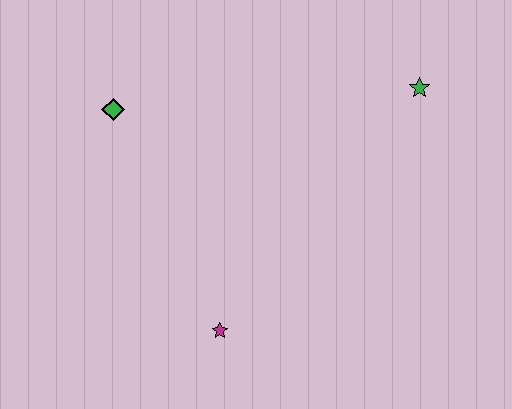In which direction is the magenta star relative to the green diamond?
The magenta star is below the green diamond.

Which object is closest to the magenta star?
The green diamond is closest to the magenta star.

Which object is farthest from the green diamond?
The green star is farthest from the green diamond.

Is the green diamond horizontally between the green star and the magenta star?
No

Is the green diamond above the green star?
No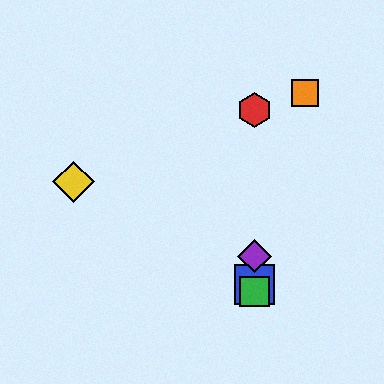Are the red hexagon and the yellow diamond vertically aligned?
No, the red hexagon is at x≈255 and the yellow diamond is at x≈73.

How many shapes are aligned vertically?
4 shapes (the red hexagon, the blue square, the green square, the purple diamond) are aligned vertically.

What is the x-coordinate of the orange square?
The orange square is at x≈305.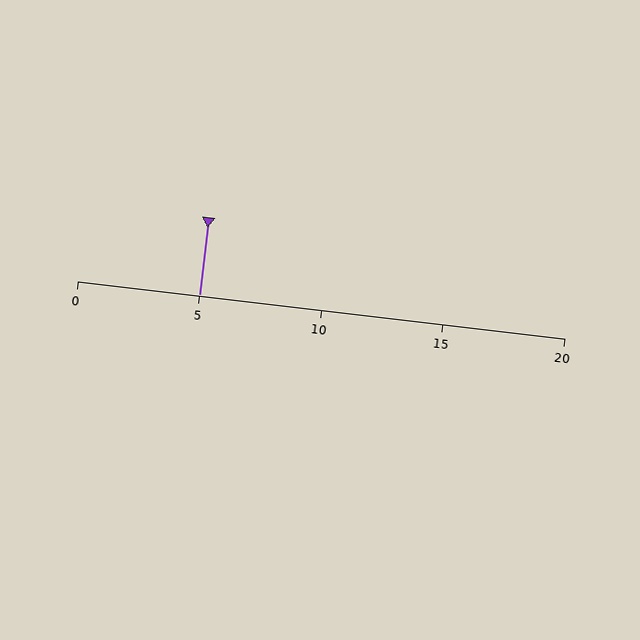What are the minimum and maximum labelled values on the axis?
The axis runs from 0 to 20.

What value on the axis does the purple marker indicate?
The marker indicates approximately 5.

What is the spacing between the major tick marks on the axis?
The major ticks are spaced 5 apart.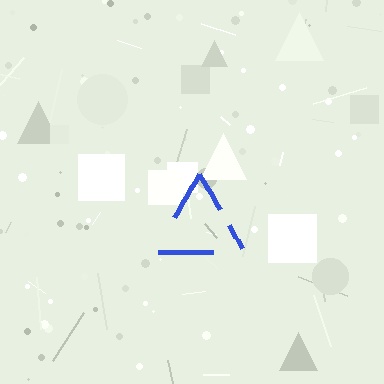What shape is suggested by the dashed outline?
The dashed outline suggests a triangle.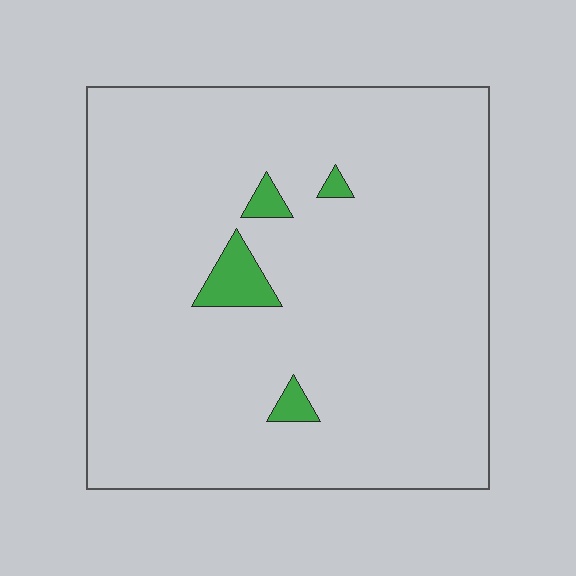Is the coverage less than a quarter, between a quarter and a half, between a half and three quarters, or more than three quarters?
Less than a quarter.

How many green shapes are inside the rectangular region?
4.